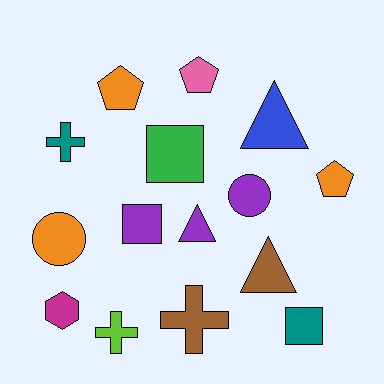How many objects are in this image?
There are 15 objects.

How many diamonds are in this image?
There are no diamonds.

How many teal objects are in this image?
There are 2 teal objects.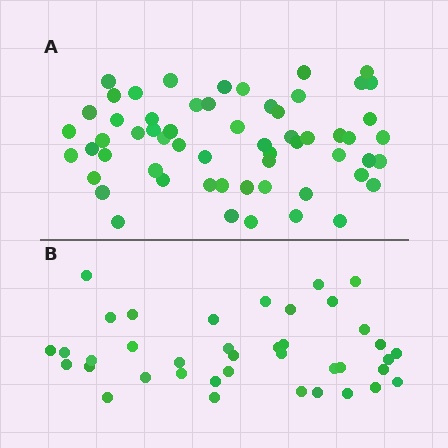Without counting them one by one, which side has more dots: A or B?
Region A (the top region) has more dots.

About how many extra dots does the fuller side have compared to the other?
Region A has approximately 20 more dots than region B.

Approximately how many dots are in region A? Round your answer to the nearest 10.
About 60 dots. (The exact count is 59, which rounds to 60.)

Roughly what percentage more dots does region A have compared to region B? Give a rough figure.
About 50% more.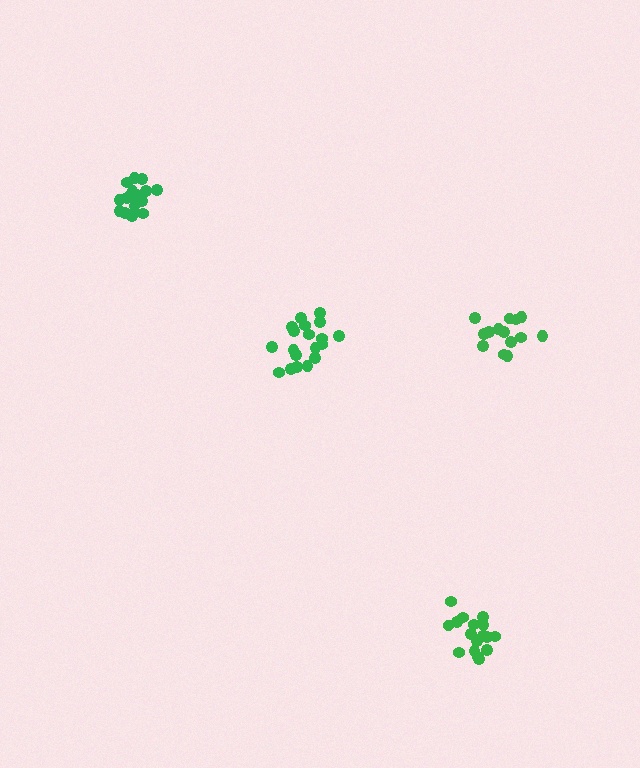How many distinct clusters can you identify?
There are 4 distinct clusters.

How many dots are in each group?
Group 1: 18 dots, Group 2: 20 dots, Group 3: 14 dots, Group 4: 16 dots (68 total).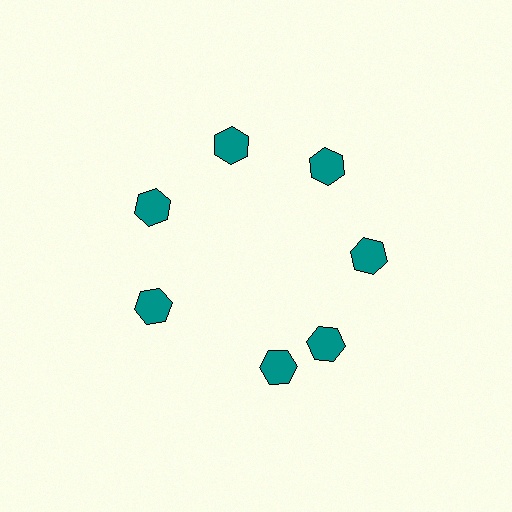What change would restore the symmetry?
The symmetry would be restored by rotating it back into even spacing with its neighbors so that all 7 hexagons sit at equal angles and equal distance from the center.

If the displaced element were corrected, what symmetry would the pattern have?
It would have 7-fold rotational symmetry — the pattern would map onto itself every 51 degrees.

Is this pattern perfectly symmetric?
No. The 7 teal hexagons are arranged in a ring, but one element near the 6 o'clock position is rotated out of alignment along the ring, breaking the 7-fold rotational symmetry.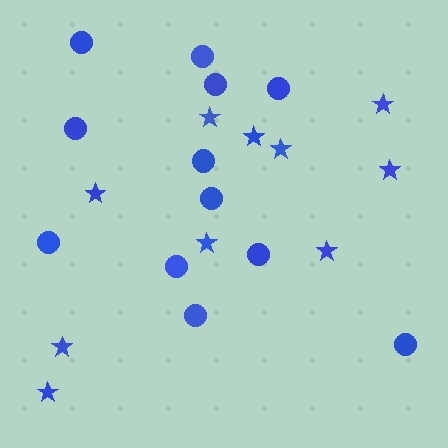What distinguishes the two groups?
There are 2 groups: one group of circles (12) and one group of stars (10).